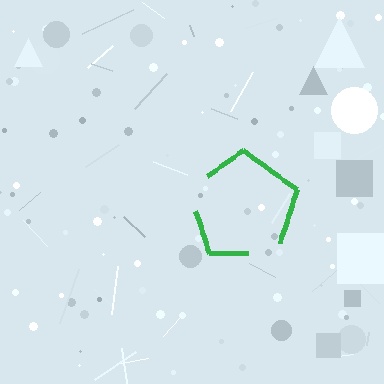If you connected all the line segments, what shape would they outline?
They would outline a pentagon.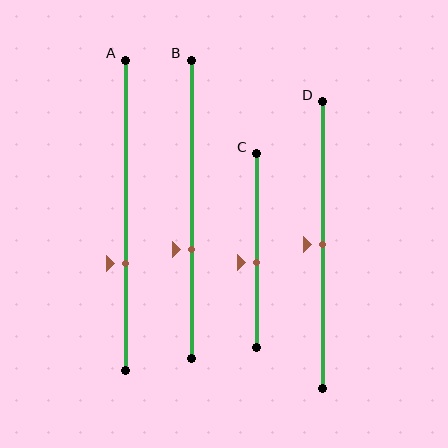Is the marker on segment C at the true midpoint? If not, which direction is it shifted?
No, the marker on segment C is shifted downward by about 6% of the segment length.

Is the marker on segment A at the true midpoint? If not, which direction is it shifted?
No, the marker on segment A is shifted downward by about 16% of the segment length.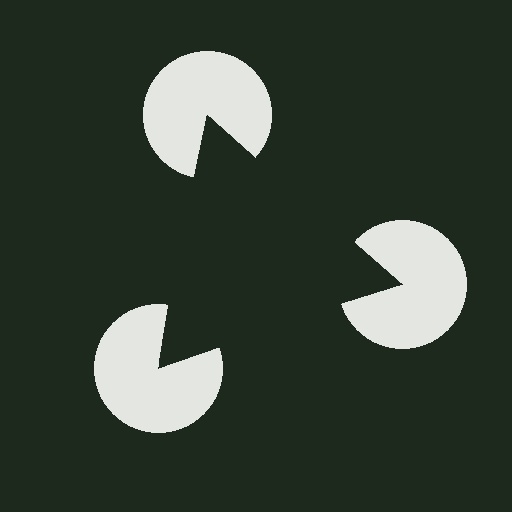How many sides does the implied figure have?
3 sides.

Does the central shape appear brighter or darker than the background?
It typically appears slightly darker than the background, even though no actual brightness change is drawn.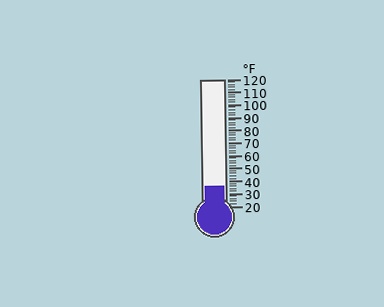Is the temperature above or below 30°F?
The temperature is above 30°F.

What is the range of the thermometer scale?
The thermometer scale ranges from 20°F to 120°F.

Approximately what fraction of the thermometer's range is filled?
The thermometer is filled to approximately 15% of its range.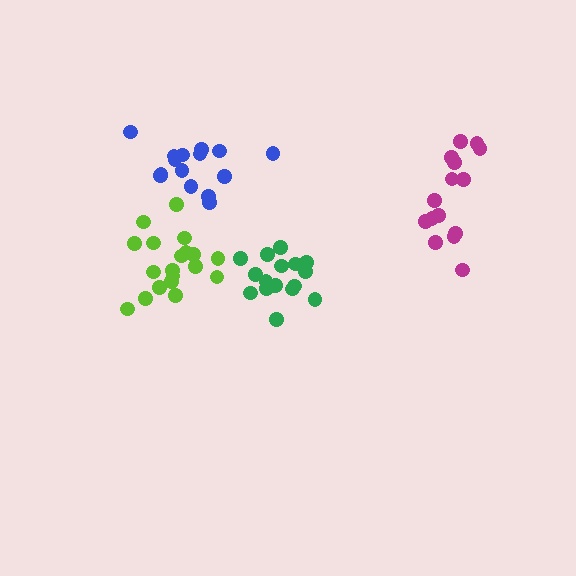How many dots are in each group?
Group 1: 15 dots, Group 2: 19 dots, Group 3: 17 dots, Group 4: 16 dots (67 total).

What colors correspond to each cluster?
The clusters are colored: blue, lime, green, magenta.